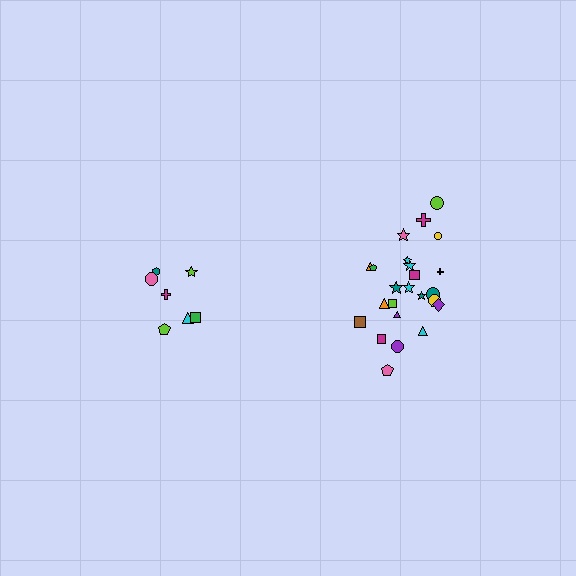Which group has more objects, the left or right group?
The right group.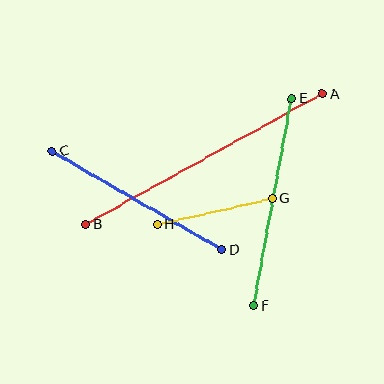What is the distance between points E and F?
The distance is approximately 211 pixels.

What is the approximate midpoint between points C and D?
The midpoint is at approximately (137, 200) pixels.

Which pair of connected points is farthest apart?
Points A and B are farthest apart.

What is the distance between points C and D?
The distance is approximately 196 pixels.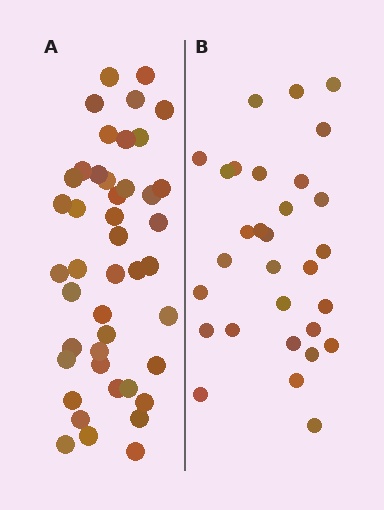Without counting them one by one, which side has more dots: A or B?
Region A (the left region) has more dots.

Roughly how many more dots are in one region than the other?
Region A has approximately 15 more dots than region B.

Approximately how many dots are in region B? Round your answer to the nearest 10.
About 30 dots.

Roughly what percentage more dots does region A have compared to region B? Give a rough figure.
About 45% more.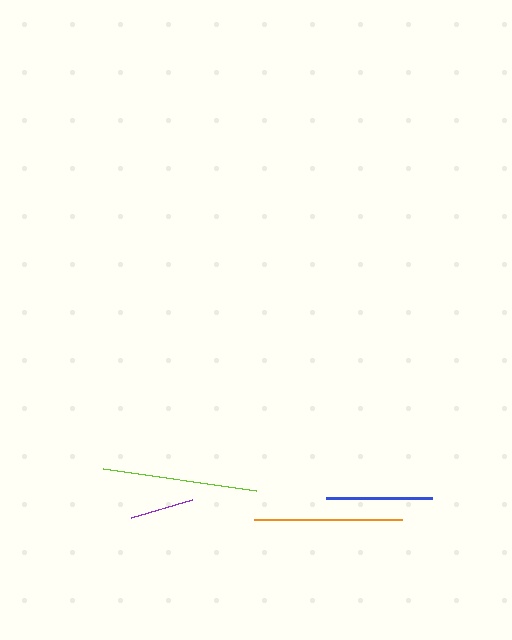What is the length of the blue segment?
The blue segment is approximately 106 pixels long.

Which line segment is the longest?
The lime line is the longest at approximately 155 pixels.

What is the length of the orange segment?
The orange segment is approximately 148 pixels long.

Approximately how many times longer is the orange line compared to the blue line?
The orange line is approximately 1.4 times the length of the blue line.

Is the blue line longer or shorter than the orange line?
The orange line is longer than the blue line.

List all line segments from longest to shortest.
From longest to shortest: lime, orange, blue, purple.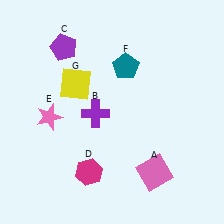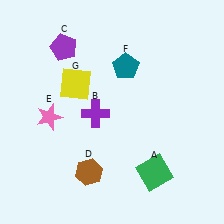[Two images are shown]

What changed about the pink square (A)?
In Image 1, A is pink. In Image 2, it changed to green.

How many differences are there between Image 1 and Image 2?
There are 2 differences between the two images.